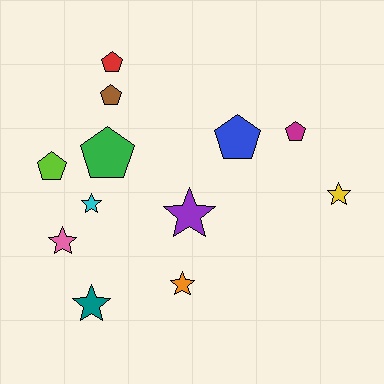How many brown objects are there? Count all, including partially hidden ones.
There is 1 brown object.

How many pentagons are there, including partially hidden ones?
There are 6 pentagons.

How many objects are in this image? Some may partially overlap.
There are 12 objects.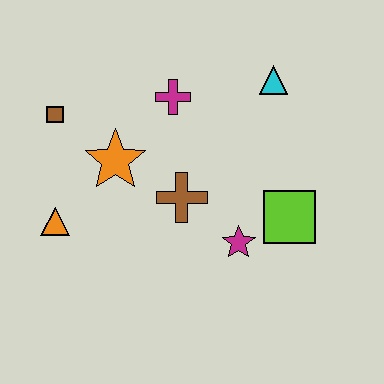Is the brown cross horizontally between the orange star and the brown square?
No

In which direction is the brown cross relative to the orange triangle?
The brown cross is to the right of the orange triangle.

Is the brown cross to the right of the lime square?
No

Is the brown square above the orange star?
Yes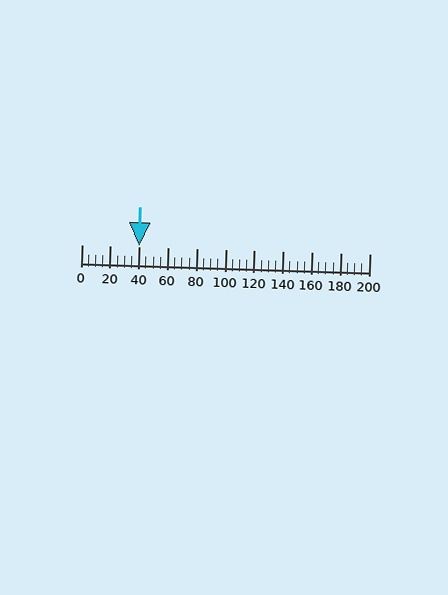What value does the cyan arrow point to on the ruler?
The cyan arrow points to approximately 40.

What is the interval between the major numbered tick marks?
The major tick marks are spaced 20 units apart.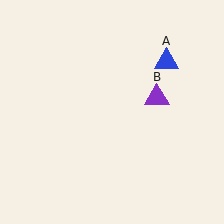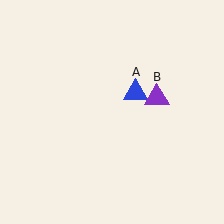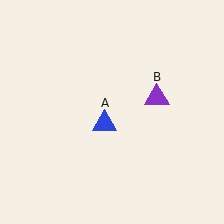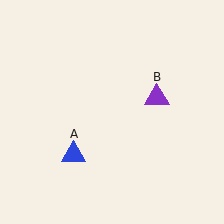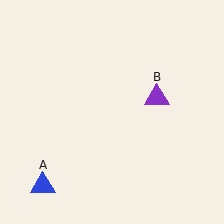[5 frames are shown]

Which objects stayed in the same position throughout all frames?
Purple triangle (object B) remained stationary.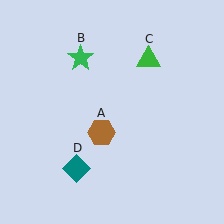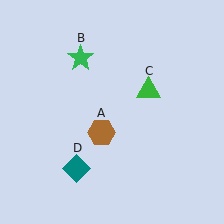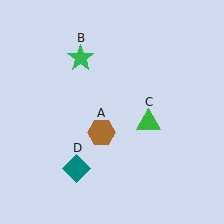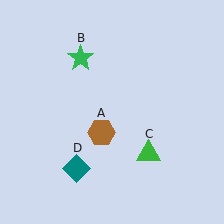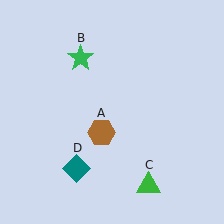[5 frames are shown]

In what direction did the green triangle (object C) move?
The green triangle (object C) moved down.